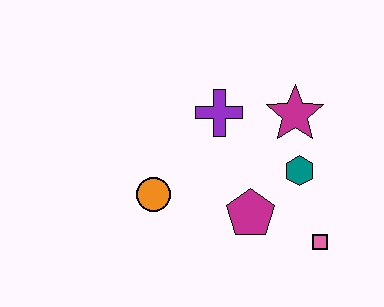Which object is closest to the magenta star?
The teal hexagon is closest to the magenta star.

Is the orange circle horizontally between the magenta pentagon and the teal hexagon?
No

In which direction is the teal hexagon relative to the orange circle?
The teal hexagon is to the right of the orange circle.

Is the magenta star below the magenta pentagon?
No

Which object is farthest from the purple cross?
The pink square is farthest from the purple cross.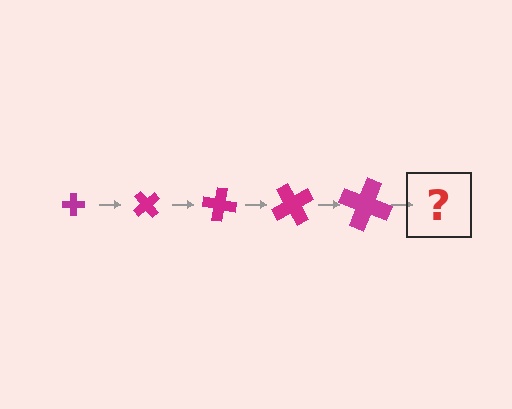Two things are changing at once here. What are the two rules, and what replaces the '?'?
The two rules are that the cross grows larger each step and it rotates 50 degrees each step. The '?' should be a cross, larger than the previous one and rotated 250 degrees from the start.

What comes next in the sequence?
The next element should be a cross, larger than the previous one and rotated 250 degrees from the start.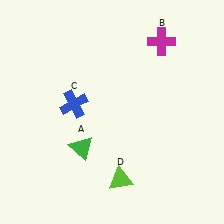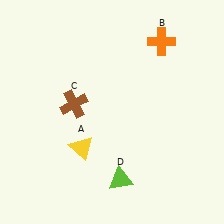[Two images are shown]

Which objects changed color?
A changed from green to yellow. B changed from magenta to orange. C changed from blue to brown.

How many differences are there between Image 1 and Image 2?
There are 3 differences between the two images.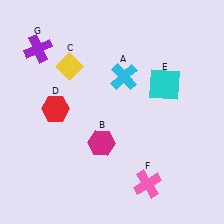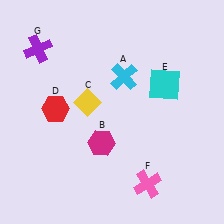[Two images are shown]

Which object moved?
The yellow diamond (C) moved down.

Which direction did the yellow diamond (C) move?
The yellow diamond (C) moved down.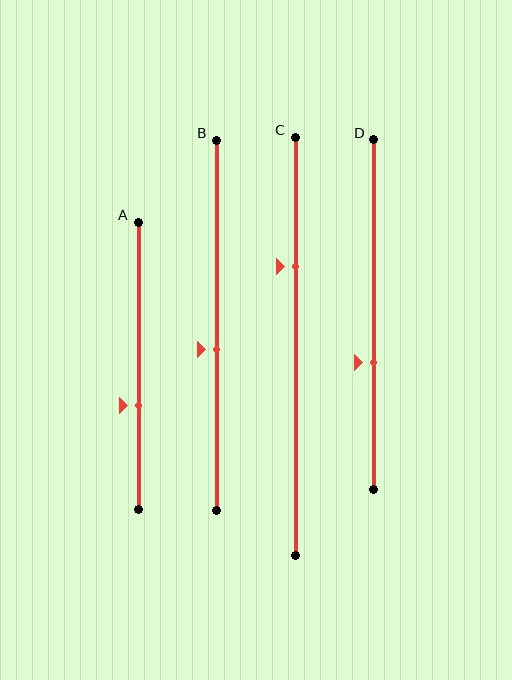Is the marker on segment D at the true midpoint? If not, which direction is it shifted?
No, the marker on segment D is shifted downward by about 14% of the segment length.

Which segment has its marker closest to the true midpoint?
Segment B has its marker closest to the true midpoint.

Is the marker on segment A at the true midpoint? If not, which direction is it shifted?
No, the marker on segment A is shifted downward by about 14% of the segment length.